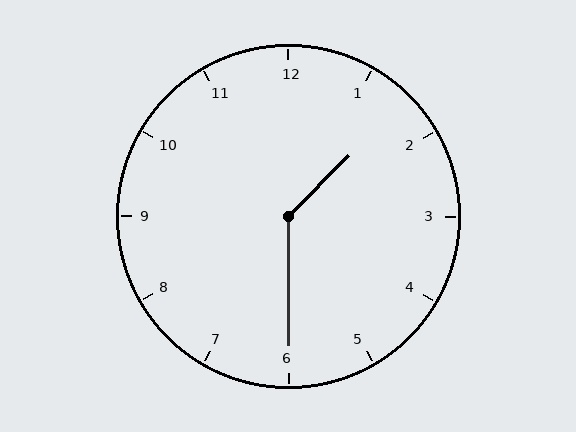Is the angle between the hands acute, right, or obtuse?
It is obtuse.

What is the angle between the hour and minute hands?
Approximately 135 degrees.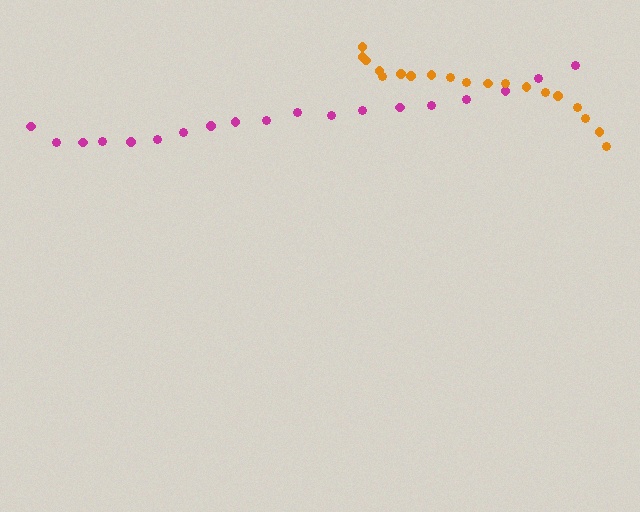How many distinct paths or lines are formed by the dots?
There are 2 distinct paths.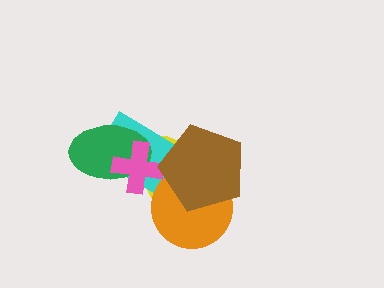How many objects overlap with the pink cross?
3 objects overlap with the pink cross.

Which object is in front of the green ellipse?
The pink cross is in front of the green ellipse.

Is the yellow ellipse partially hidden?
Yes, it is partially covered by another shape.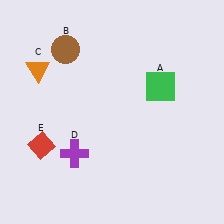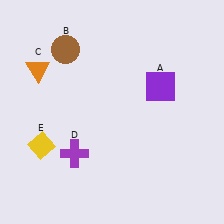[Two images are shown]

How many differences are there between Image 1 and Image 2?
There are 2 differences between the two images.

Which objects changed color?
A changed from green to purple. E changed from red to yellow.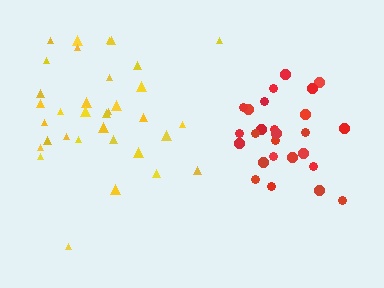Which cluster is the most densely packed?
Red.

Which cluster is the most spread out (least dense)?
Yellow.